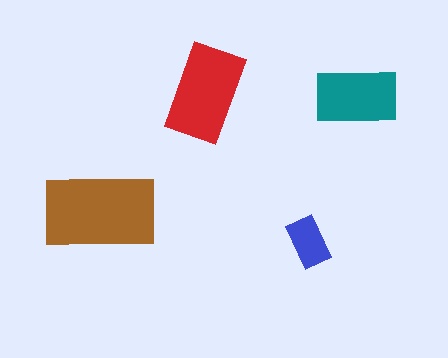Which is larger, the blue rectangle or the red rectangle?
The red one.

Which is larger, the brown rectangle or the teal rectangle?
The brown one.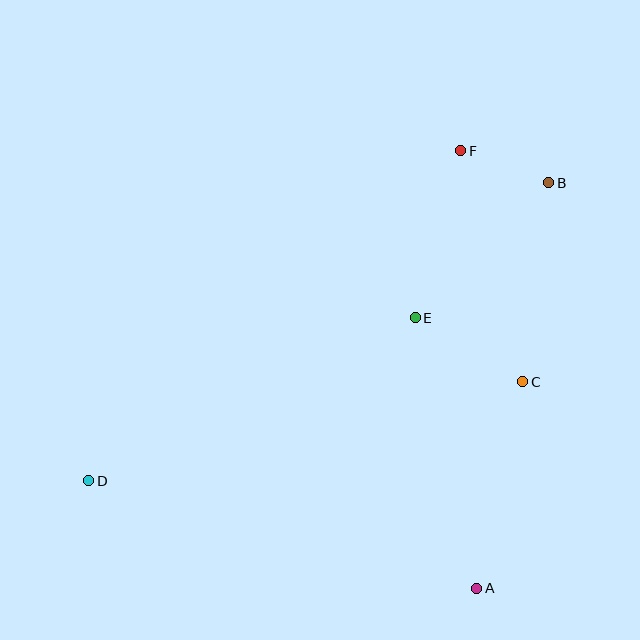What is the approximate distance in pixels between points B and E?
The distance between B and E is approximately 190 pixels.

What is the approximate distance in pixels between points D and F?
The distance between D and F is approximately 497 pixels.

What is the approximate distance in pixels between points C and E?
The distance between C and E is approximately 126 pixels.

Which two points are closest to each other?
Points B and F are closest to each other.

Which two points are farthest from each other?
Points B and D are farthest from each other.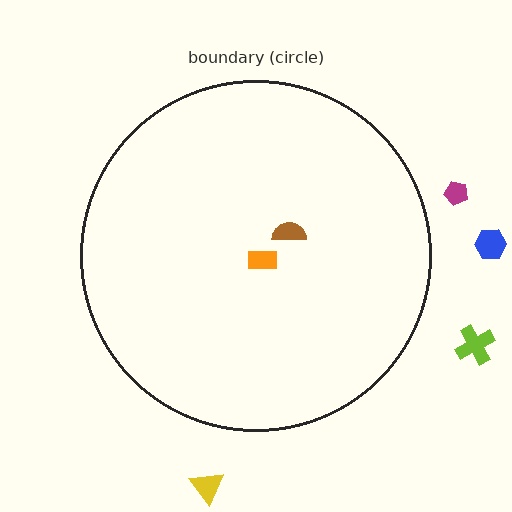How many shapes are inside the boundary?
2 inside, 4 outside.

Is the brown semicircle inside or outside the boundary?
Inside.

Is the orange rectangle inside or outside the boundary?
Inside.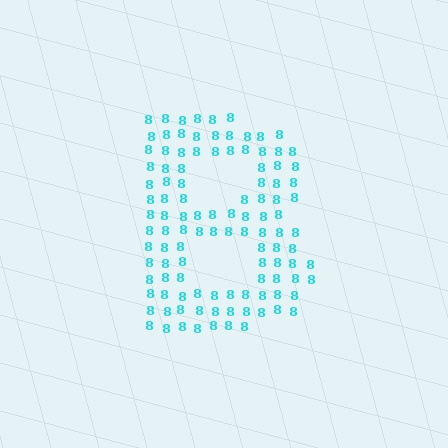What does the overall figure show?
The overall figure shows the letter B.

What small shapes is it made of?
It is made of small digit 8's.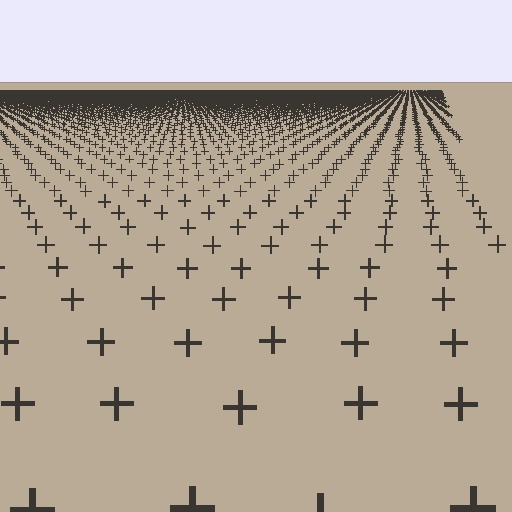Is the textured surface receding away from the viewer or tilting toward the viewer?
The surface is receding away from the viewer. Texture elements get smaller and denser toward the top.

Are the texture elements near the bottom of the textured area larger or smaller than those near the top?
Larger. Near the bottom, elements are closer to the viewer and appear at a bigger on-screen size.